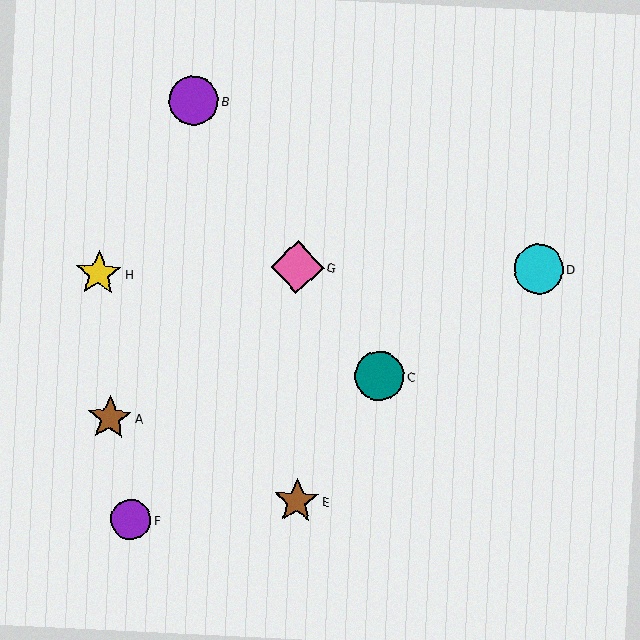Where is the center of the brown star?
The center of the brown star is at (297, 501).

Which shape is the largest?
The pink diamond (labeled G) is the largest.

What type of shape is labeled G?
Shape G is a pink diamond.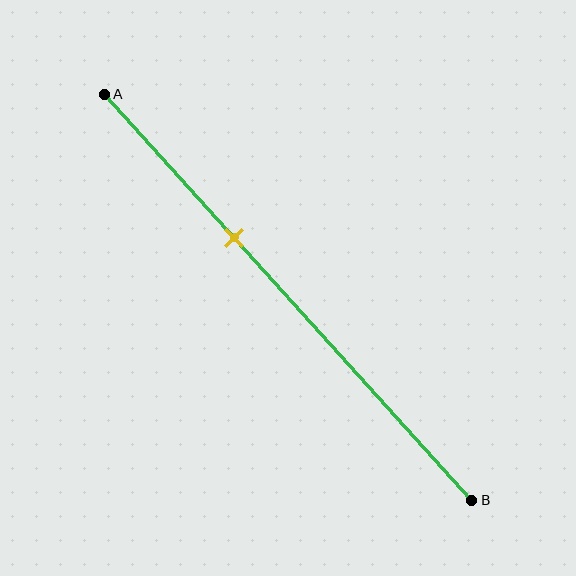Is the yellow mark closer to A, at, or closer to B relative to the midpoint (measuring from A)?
The yellow mark is closer to point A than the midpoint of segment AB.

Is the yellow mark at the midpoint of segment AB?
No, the mark is at about 35% from A, not at the 50% midpoint.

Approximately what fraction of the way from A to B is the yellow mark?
The yellow mark is approximately 35% of the way from A to B.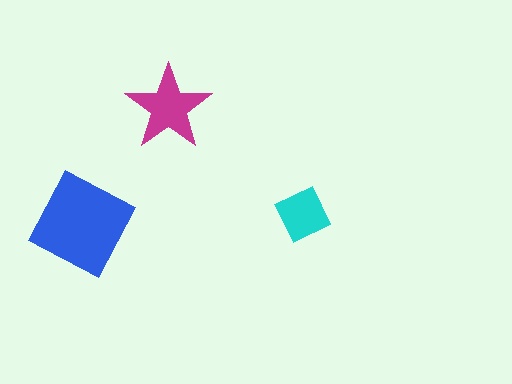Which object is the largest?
The blue square.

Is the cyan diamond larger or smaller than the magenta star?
Smaller.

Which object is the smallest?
The cyan diamond.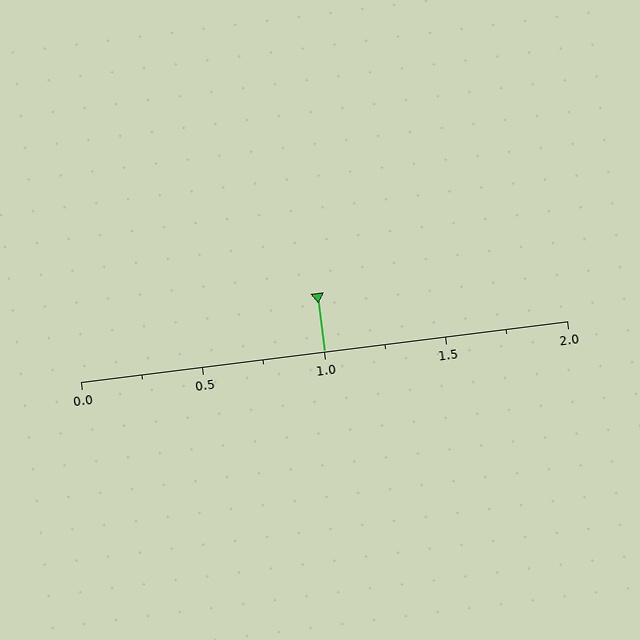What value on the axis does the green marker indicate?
The marker indicates approximately 1.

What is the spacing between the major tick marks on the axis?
The major ticks are spaced 0.5 apart.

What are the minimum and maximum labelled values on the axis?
The axis runs from 0.0 to 2.0.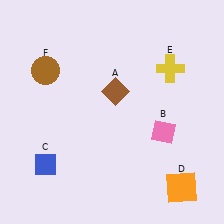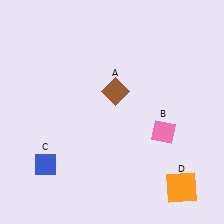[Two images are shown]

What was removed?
The brown circle (F), the yellow cross (E) were removed in Image 2.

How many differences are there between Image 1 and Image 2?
There are 2 differences between the two images.